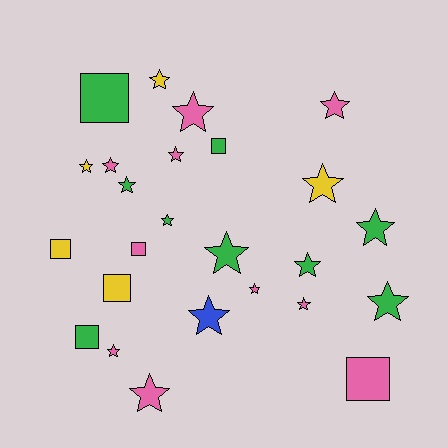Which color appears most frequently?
Pink, with 10 objects.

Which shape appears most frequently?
Star, with 18 objects.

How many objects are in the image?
There are 25 objects.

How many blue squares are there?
There are no blue squares.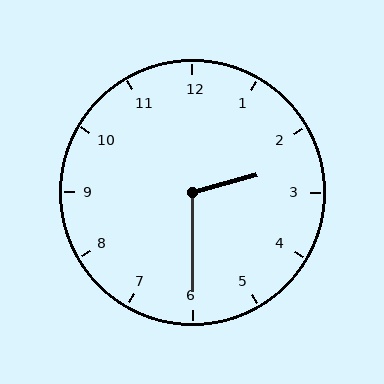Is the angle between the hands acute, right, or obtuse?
It is obtuse.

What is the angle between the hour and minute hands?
Approximately 105 degrees.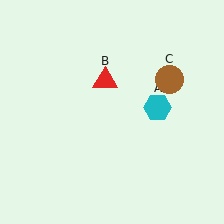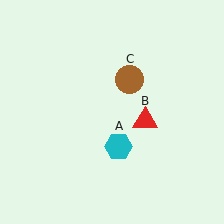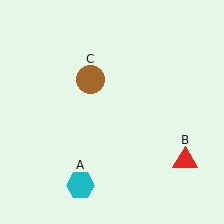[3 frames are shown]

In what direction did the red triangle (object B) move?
The red triangle (object B) moved down and to the right.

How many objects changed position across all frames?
3 objects changed position: cyan hexagon (object A), red triangle (object B), brown circle (object C).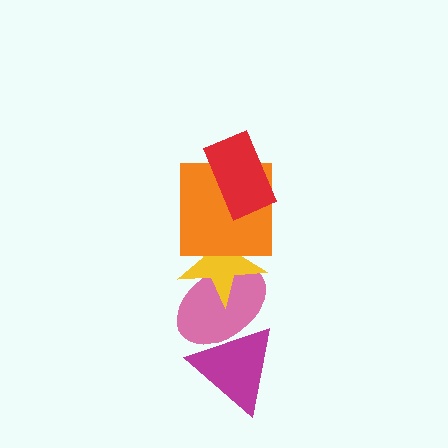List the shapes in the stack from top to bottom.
From top to bottom: the red rectangle, the orange square, the yellow star, the pink ellipse, the magenta triangle.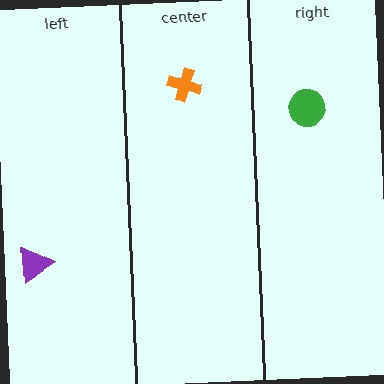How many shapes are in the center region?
1.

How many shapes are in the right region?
1.